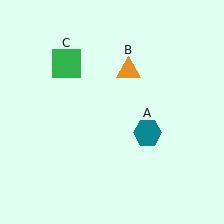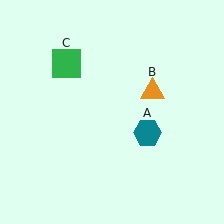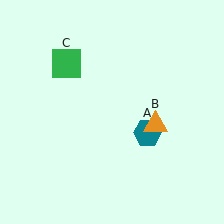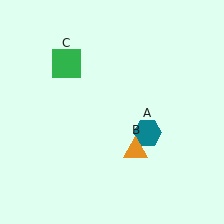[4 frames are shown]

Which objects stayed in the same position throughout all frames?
Teal hexagon (object A) and green square (object C) remained stationary.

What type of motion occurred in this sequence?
The orange triangle (object B) rotated clockwise around the center of the scene.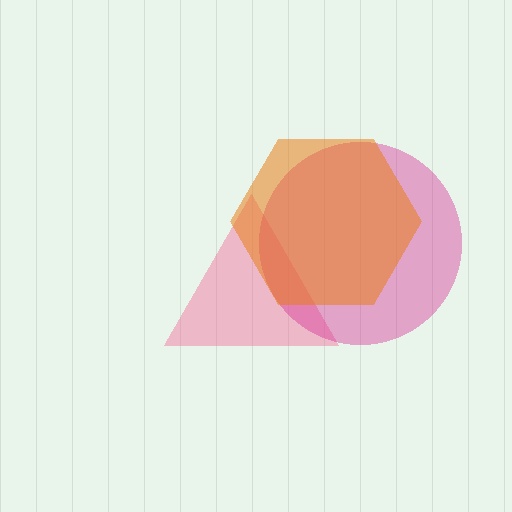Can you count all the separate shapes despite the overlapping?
Yes, there are 3 separate shapes.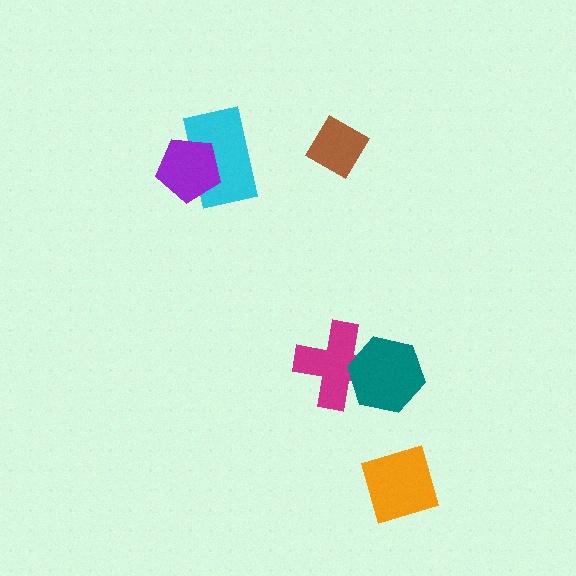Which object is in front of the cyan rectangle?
The purple pentagon is in front of the cyan rectangle.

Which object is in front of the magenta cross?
The teal hexagon is in front of the magenta cross.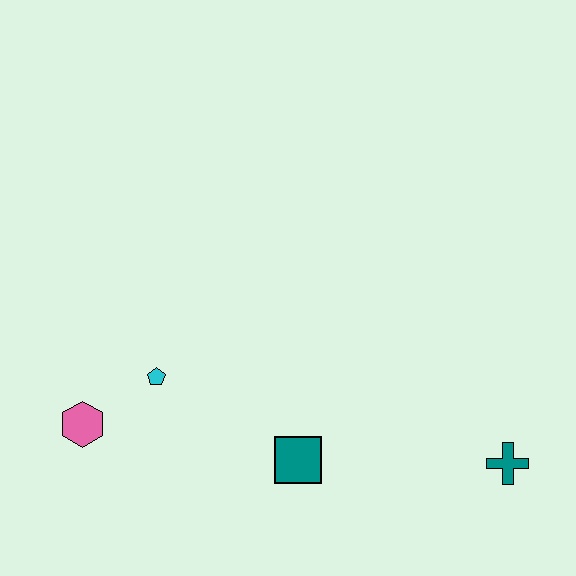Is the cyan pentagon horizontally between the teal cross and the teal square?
No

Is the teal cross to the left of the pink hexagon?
No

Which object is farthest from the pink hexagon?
The teal cross is farthest from the pink hexagon.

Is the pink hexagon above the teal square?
Yes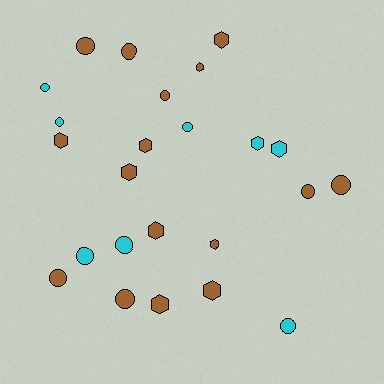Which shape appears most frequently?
Circle, with 13 objects.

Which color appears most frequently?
Brown, with 16 objects.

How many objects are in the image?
There are 24 objects.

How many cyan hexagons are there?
There are 2 cyan hexagons.